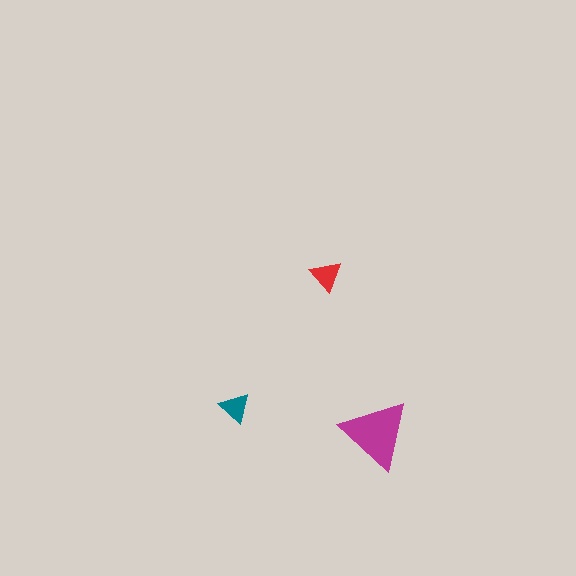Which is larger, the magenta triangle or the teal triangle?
The magenta one.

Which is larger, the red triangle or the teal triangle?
The red one.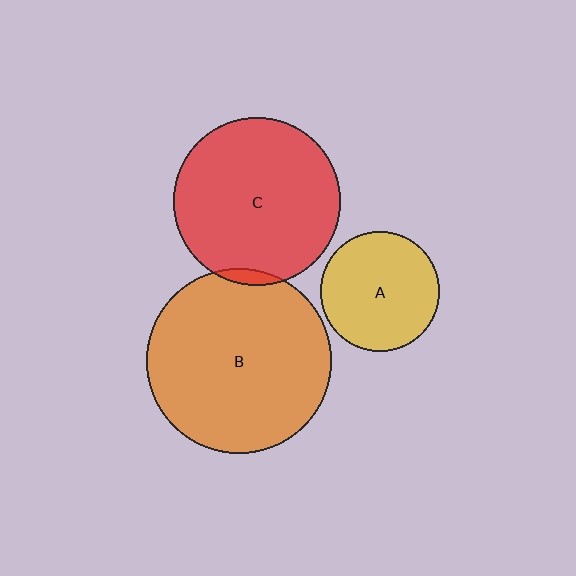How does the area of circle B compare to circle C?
Approximately 1.2 times.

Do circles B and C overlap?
Yes.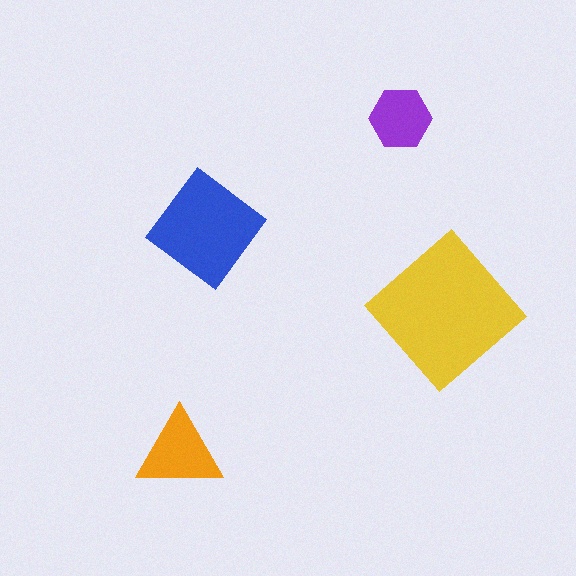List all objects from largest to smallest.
The yellow diamond, the blue diamond, the orange triangle, the purple hexagon.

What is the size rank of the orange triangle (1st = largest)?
3rd.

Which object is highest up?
The purple hexagon is topmost.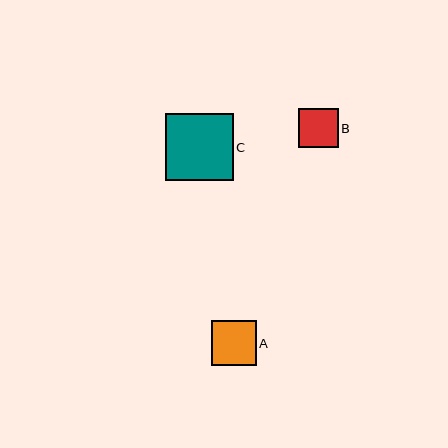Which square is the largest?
Square C is the largest with a size of approximately 67 pixels.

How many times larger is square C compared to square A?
Square C is approximately 1.5 times the size of square A.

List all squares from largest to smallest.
From largest to smallest: C, A, B.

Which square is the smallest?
Square B is the smallest with a size of approximately 40 pixels.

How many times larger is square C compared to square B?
Square C is approximately 1.7 times the size of square B.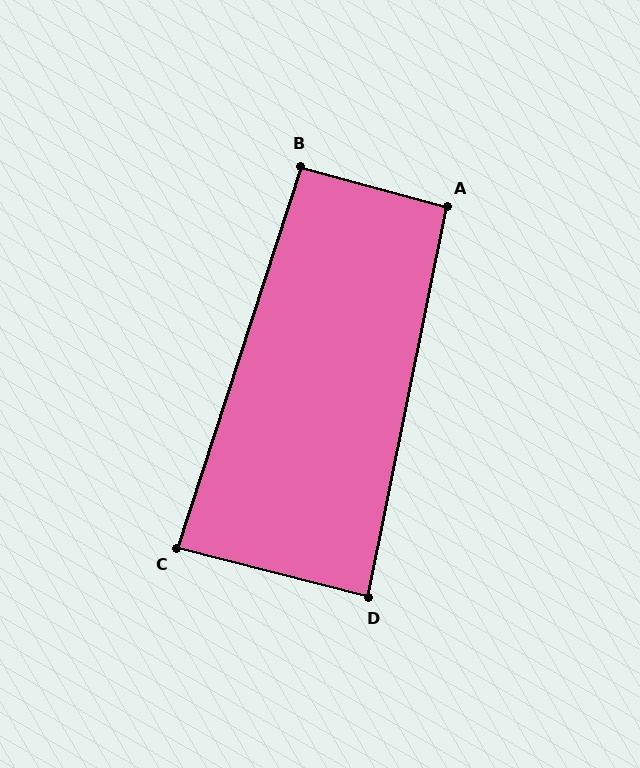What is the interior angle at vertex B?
Approximately 93 degrees (approximately right).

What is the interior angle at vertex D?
Approximately 87 degrees (approximately right).